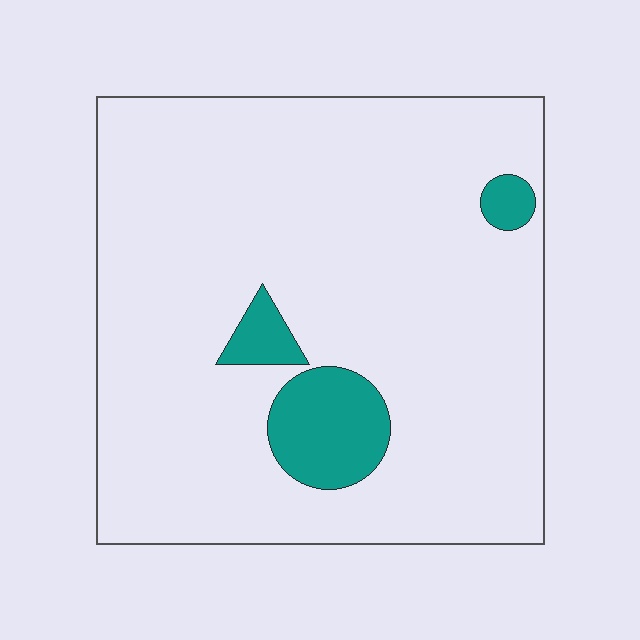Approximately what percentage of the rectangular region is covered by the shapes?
Approximately 10%.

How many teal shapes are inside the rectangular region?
3.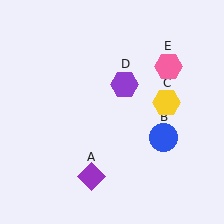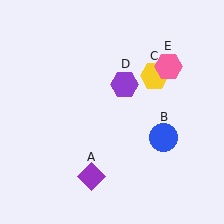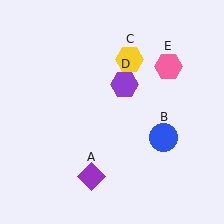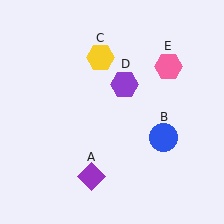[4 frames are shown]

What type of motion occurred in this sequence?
The yellow hexagon (object C) rotated counterclockwise around the center of the scene.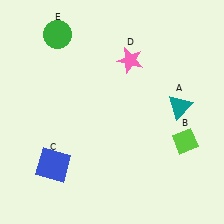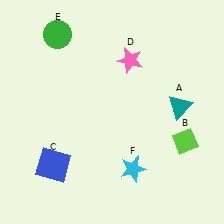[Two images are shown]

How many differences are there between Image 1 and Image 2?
There is 1 difference between the two images.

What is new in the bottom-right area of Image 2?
A cyan star (F) was added in the bottom-right area of Image 2.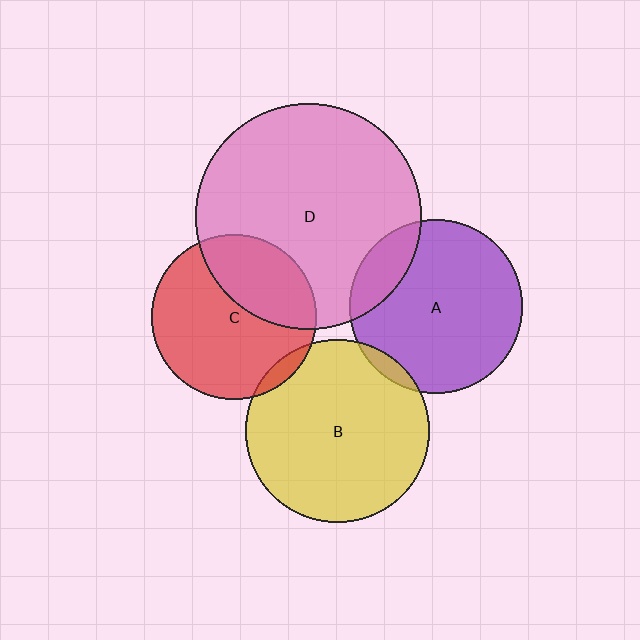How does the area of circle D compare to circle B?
Approximately 1.5 times.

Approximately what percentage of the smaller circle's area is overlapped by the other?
Approximately 5%.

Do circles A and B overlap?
Yes.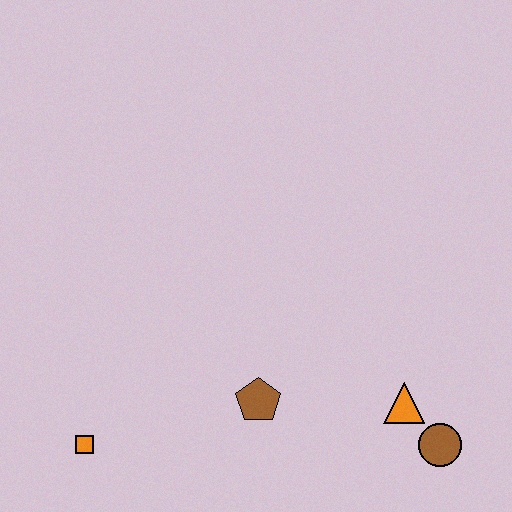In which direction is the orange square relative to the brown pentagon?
The orange square is to the left of the brown pentagon.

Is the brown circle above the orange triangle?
No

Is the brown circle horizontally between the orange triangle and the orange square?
No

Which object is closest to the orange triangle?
The brown circle is closest to the orange triangle.